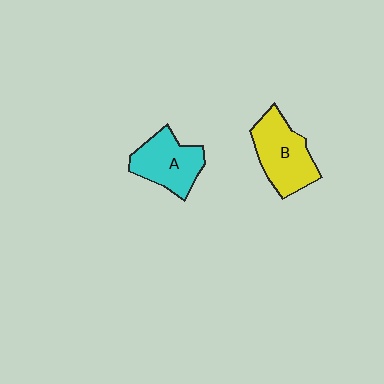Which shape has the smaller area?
Shape A (cyan).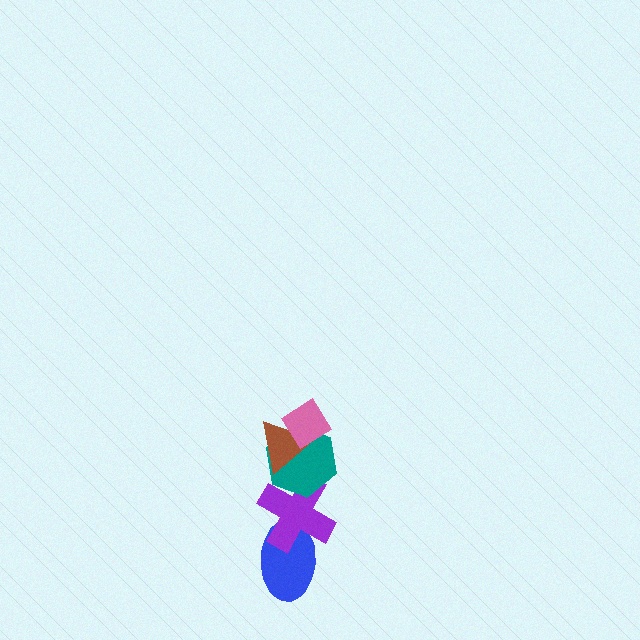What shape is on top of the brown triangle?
The pink diamond is on top of the brown triangle.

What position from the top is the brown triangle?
The brown triangle is 2nd from the top.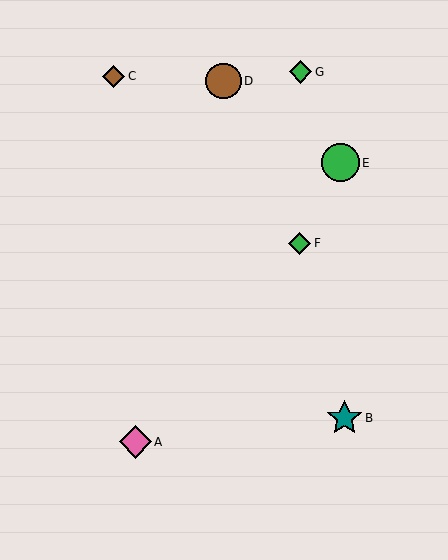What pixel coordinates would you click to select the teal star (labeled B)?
Click at (345, 418) to select the teal star B.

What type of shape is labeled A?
Shape A is a pink diamond.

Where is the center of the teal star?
The center of the teal star is at (345, 418).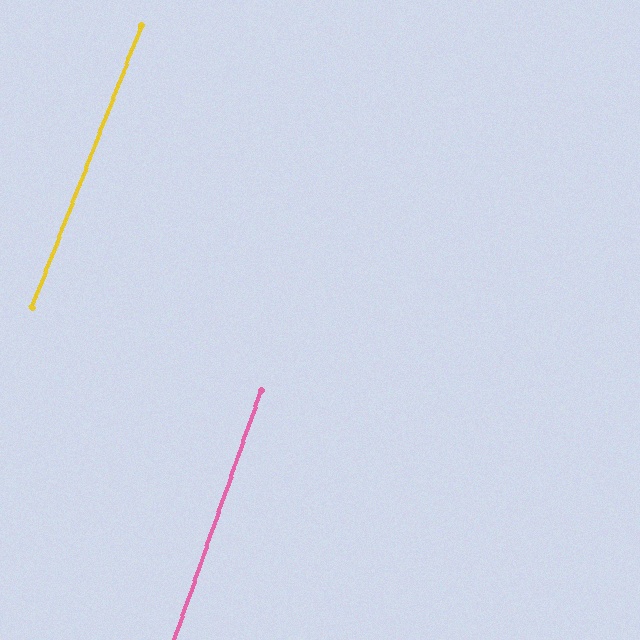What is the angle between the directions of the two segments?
Approximately 2 degrees.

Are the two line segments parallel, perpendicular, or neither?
Parallel — their directions differ by only 1.9°.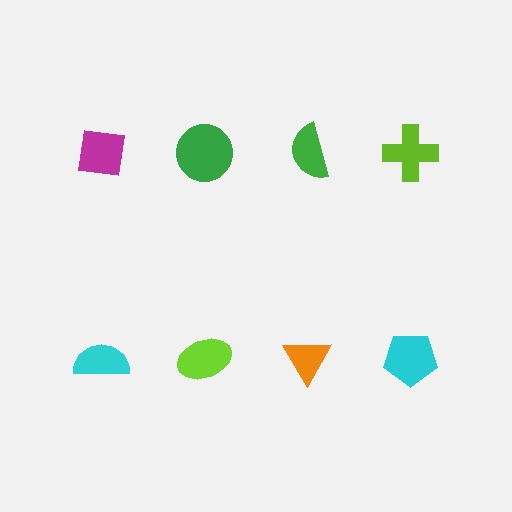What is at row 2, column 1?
A cyan semicircle.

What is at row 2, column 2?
A lime ellipse.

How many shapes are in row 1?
4 shapes.